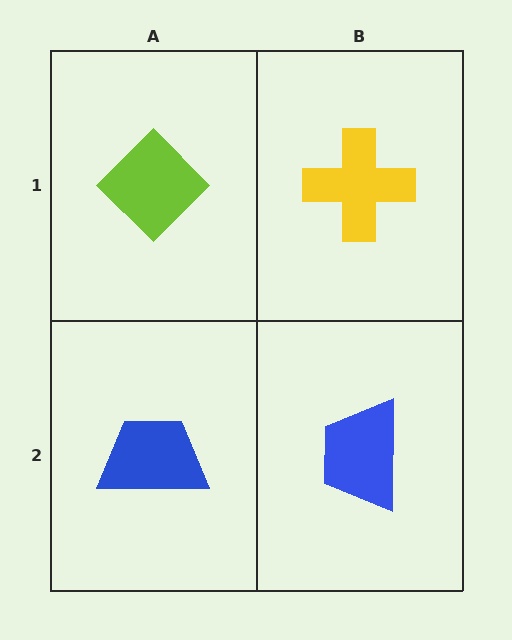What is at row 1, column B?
A yellow cross.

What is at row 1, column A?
A lime diamond.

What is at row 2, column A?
A blue trapezoid.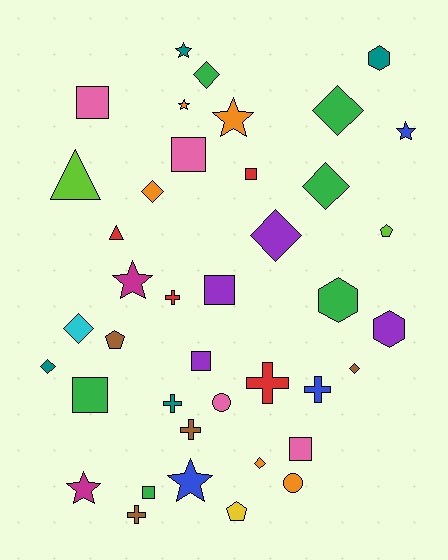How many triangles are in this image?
There are 2 triangles.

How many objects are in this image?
There are 40 objects.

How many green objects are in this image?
There are 6 green objects.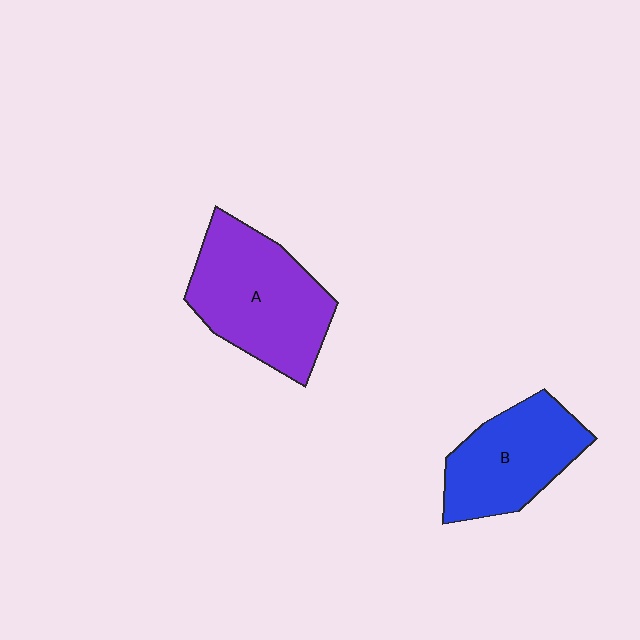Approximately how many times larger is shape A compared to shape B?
Approximately 1.3 times.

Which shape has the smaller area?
Shape B (blue).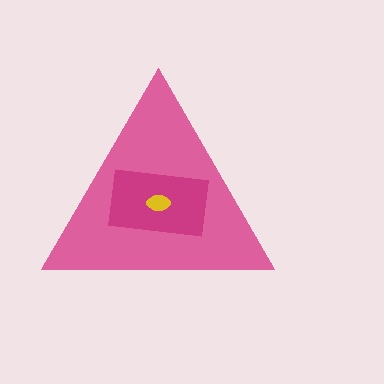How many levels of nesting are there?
3.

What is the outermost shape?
The pink triangle.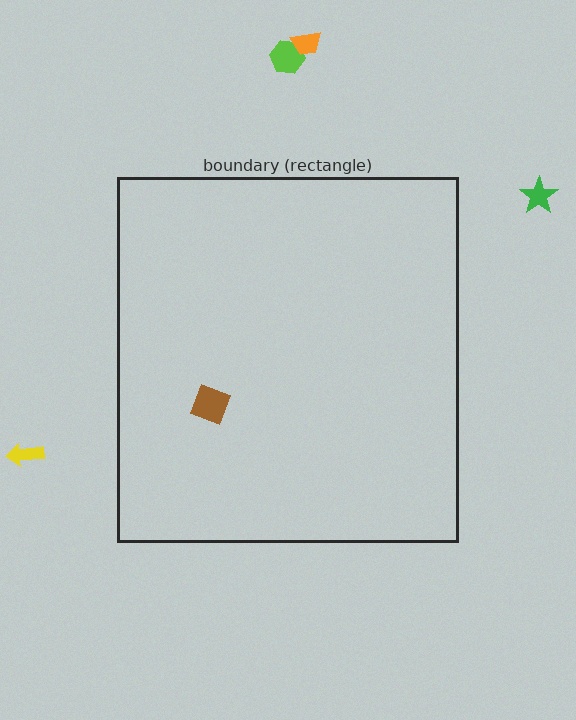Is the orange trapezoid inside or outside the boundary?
Outside.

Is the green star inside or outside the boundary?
Outside.